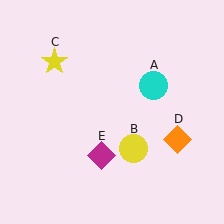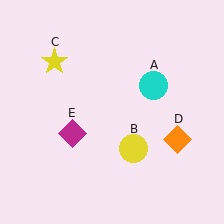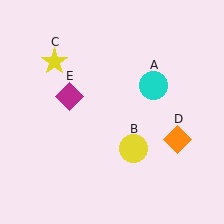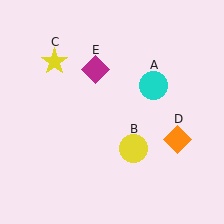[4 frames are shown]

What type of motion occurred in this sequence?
The magenta diamond (object E) rotated clockwise around the center of the scene.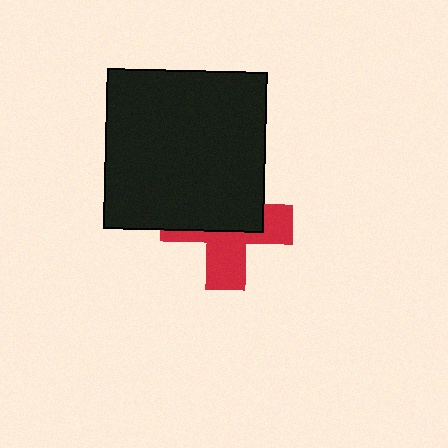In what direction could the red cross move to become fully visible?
The red cross could move down. That would shift it out from behind the black square entirely.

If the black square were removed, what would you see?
You would see the complete red cross.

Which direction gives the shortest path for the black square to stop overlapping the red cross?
Moving up gives the shortest separation.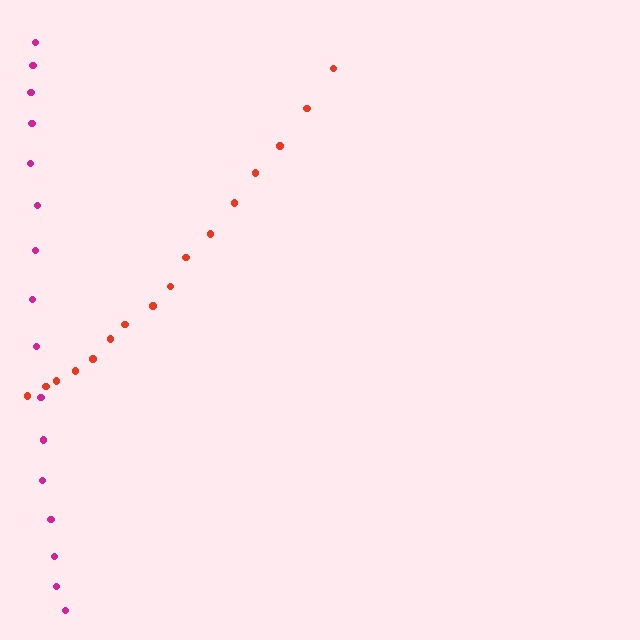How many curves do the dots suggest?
There are 2 distinct paths.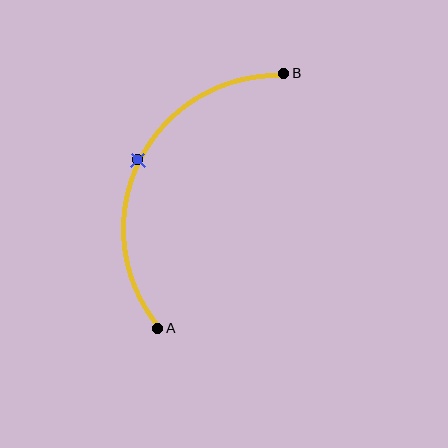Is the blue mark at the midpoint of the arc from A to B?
Yes. The blue mark lies on the arc at equal arc-length from both A and B — it is the arc midpoint.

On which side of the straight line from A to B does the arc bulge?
The arc bulges to the left of the straight line connecting A and B.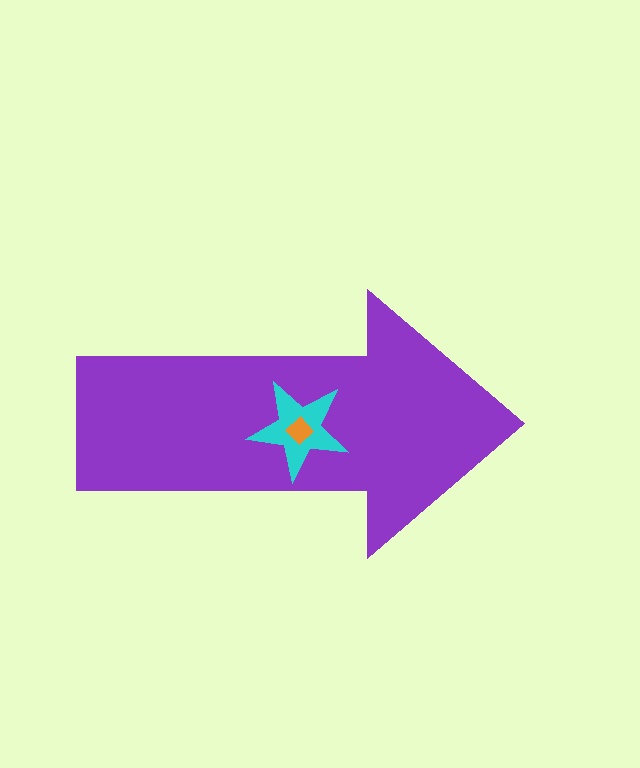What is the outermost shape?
The purple arrow.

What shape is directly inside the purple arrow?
The cyan star.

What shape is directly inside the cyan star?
The orange diamond.